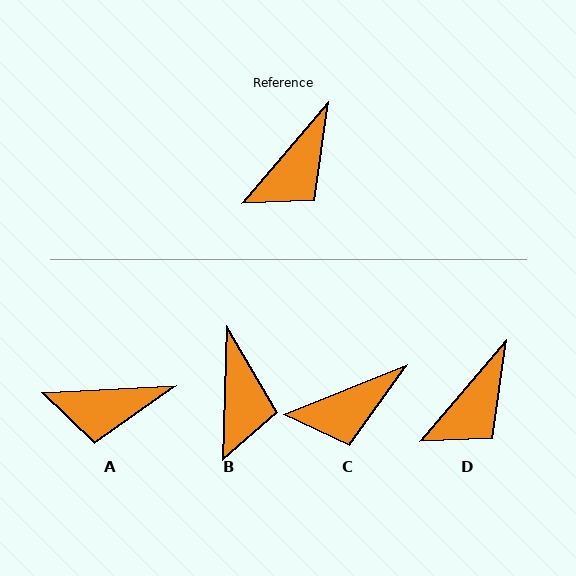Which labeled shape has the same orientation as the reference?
D.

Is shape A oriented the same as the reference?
No, it is off by about 47 degrees.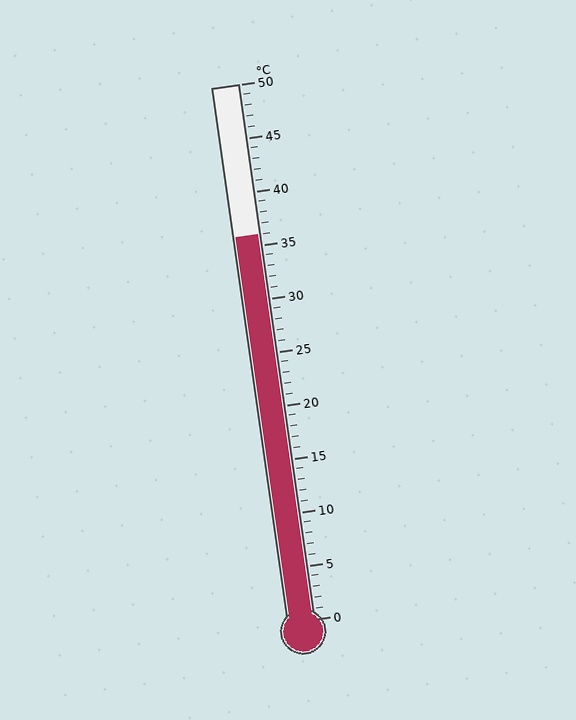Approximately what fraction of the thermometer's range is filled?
The thermometer is filled to approximately 70% of its range.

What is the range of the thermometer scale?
The thermometer scale ranges from 0°C to 50°C.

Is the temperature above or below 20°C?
The temperature is above 20°C.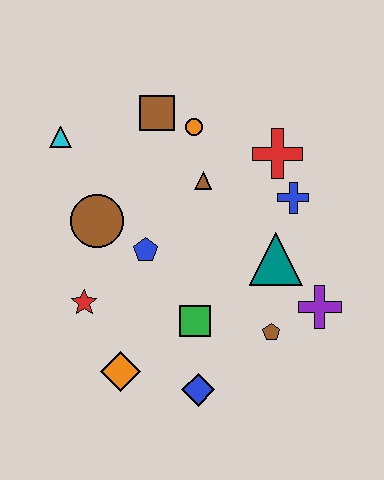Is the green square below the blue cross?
Yes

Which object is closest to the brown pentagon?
The purple cross is closest to the brown pentagon.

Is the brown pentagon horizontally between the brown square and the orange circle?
No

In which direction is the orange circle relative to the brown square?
The orange circle is to the right of the brown square.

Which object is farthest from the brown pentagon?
The cyan triangle is farthest from the brown pentagon.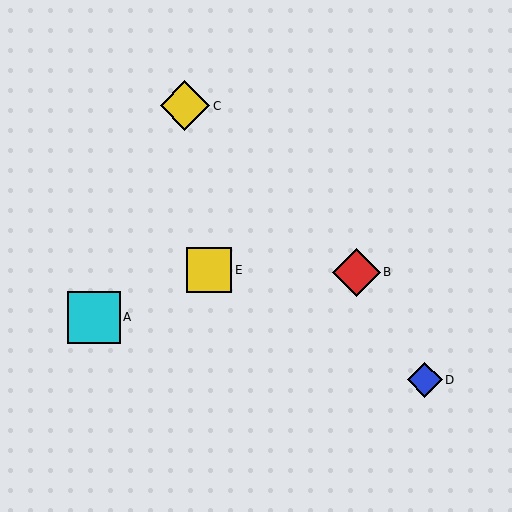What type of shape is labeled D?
Shape D is a blue diamond.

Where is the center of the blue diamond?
The center of the blue diamond is at (425, 380).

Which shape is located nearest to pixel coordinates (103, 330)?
The cyan square (labeled A) at (94, 317) is nearest to that location.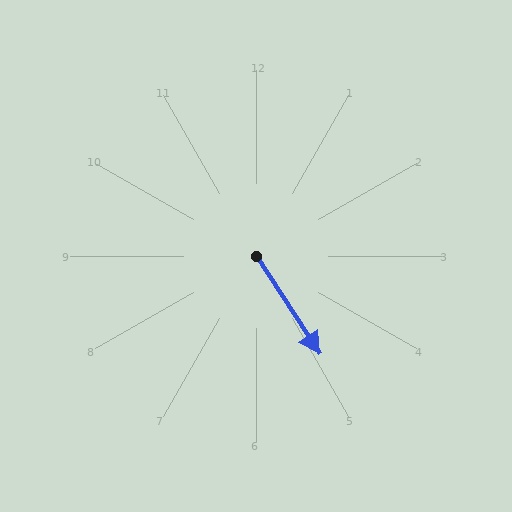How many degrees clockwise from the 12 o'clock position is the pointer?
Approximately 147 degrees.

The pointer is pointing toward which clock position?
Roughly 5 o'clock.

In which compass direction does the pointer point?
Southeast.